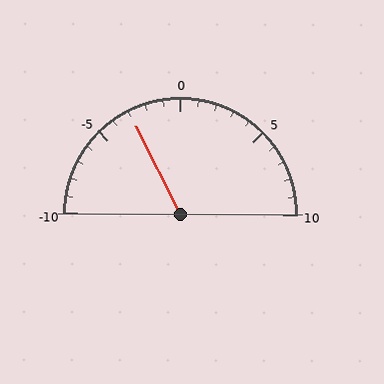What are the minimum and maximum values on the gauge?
The gauge ranges from -10 to 10.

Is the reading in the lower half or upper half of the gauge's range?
The reading is in the lower half of the range (-10 to 10).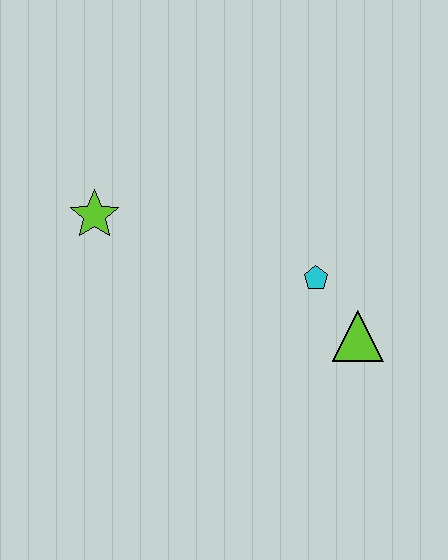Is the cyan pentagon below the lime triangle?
No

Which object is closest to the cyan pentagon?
The lime triangle is closest to the cyan pentagon.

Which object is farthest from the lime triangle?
The lime star is farthest from the lime triangle.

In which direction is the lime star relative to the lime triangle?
The lime star is to the left of the lime triangle.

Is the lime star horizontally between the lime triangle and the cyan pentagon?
No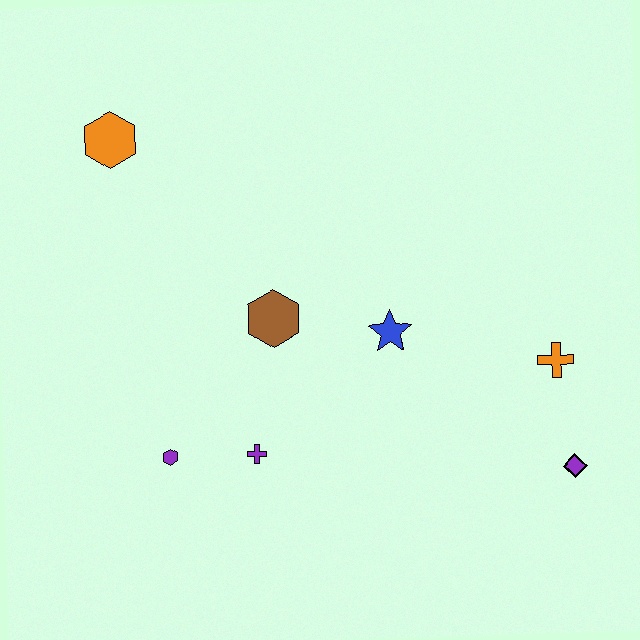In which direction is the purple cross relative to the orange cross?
The purple cross is to the left of the orange cross.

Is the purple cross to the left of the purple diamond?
Yes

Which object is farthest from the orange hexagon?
The purple diamond is farthest from the orange hexagon.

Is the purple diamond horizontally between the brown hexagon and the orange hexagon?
No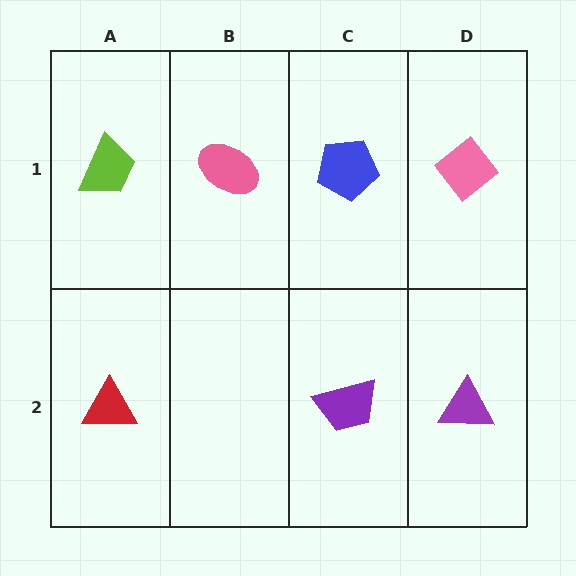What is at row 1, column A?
A lime trapezoid.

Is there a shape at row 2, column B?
No, that cell is empty.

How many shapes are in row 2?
3 shapes.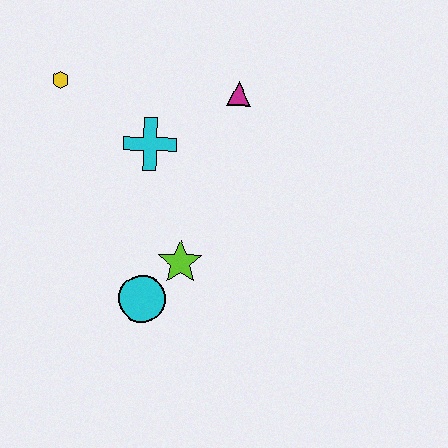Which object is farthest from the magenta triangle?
The cyan circle is farthest from the magenta triangle.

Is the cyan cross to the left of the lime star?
Yes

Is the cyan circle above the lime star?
No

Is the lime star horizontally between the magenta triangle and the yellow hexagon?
Yes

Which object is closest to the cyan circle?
The lime star is closest to the cyan circle.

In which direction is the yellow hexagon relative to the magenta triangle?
The yellow hexagon is to the left of the magenta triangle.